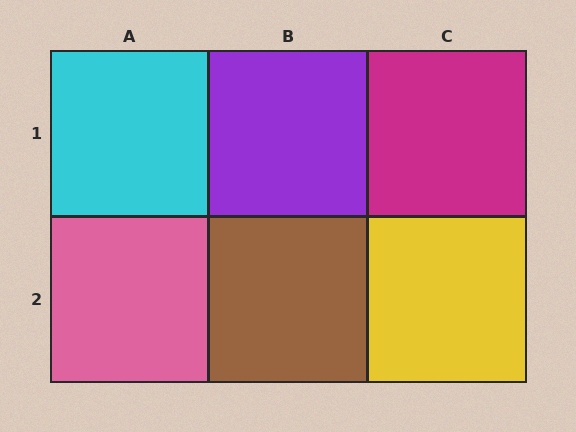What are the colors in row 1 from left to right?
Cyan, purple, magenta.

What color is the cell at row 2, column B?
Brown.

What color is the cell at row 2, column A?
Pink.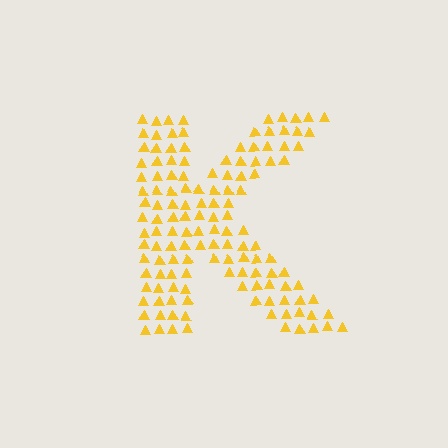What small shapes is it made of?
It is made of small triangles.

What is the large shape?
The large shape is the letter K.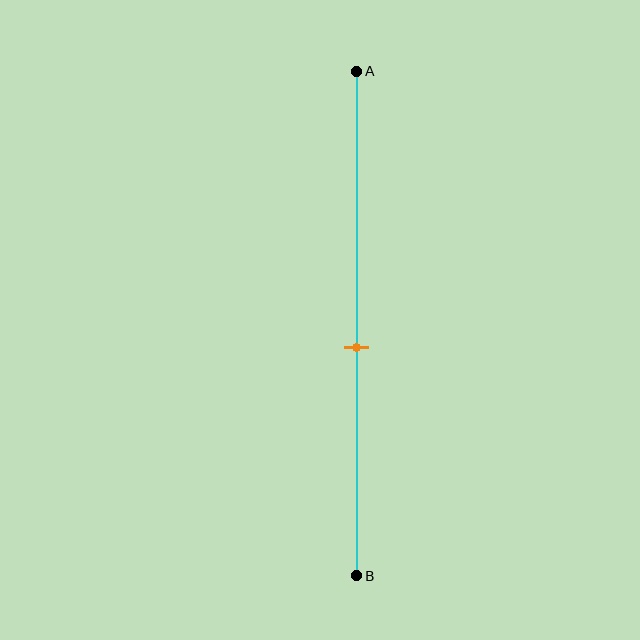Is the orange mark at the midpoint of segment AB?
No, the mark is at about 55% from A, not at the 50% midpoint.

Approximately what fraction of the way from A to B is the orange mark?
The orange mark is approximately 55% of the way from A to B.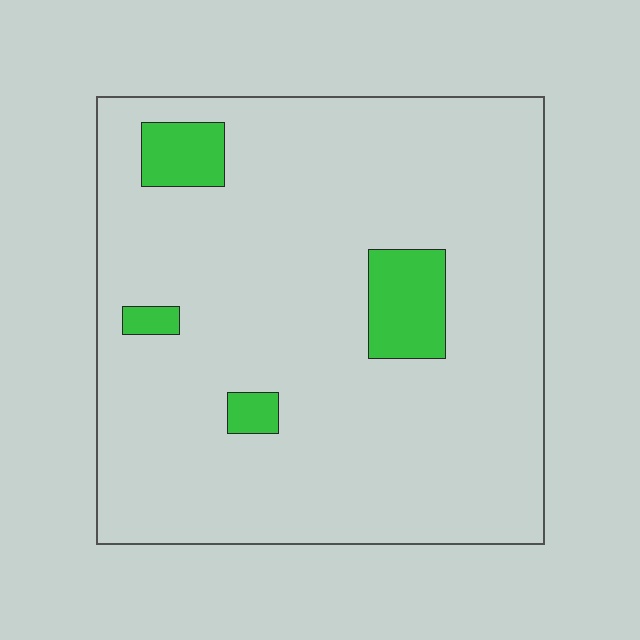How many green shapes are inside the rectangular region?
4.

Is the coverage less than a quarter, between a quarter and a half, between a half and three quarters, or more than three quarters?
Less than a quarter.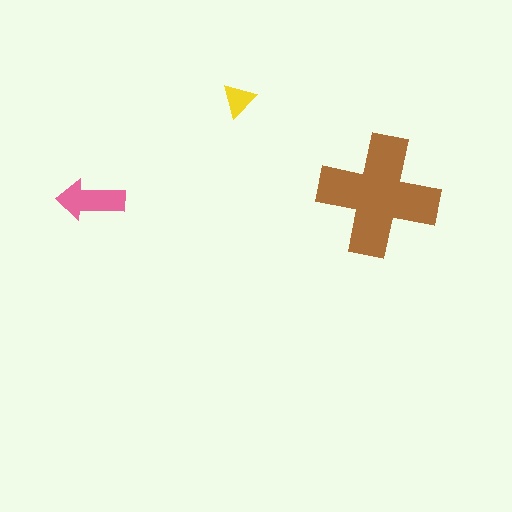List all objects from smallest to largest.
The yellow triangle, the pink arrow, the brown cross.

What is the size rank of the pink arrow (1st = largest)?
2nd.